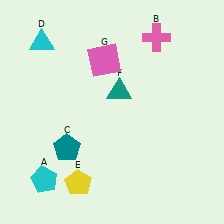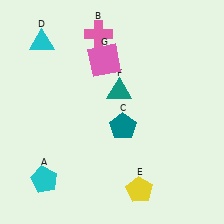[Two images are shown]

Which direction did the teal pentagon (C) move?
The teal pentagon (C) moved right.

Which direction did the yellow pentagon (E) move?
The yellow pentagon (E) moved right.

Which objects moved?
The objects that moved are: the pink cross (B), the teal pentagon (C), the yellow pentagon (E).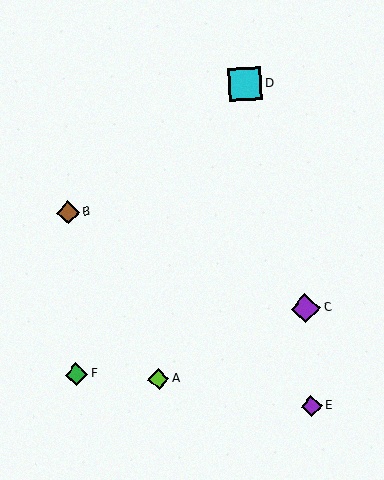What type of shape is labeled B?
Shape B is a brown diamond.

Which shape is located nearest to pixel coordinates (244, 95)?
The cyan square (labeled D) at (245, 84) is nearest to that location.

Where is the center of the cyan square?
The center of the cyan square is at (245, 84).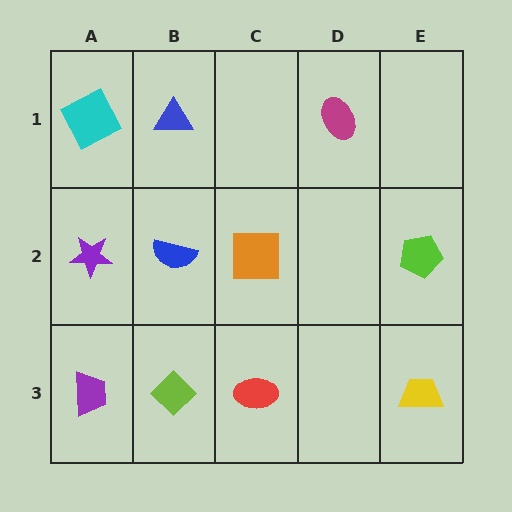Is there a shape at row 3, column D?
No, that cell is empty.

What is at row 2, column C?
An orange square.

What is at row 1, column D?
A magenta ellipse.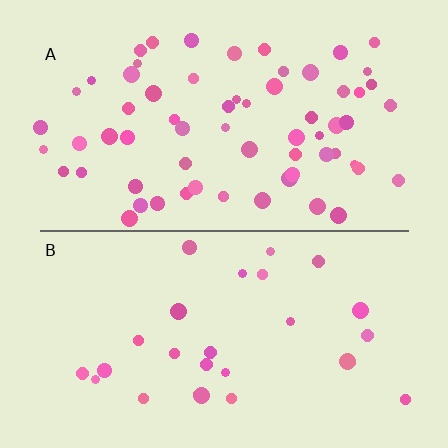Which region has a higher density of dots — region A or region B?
A (the top).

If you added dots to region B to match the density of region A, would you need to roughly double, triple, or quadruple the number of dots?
Approximately double.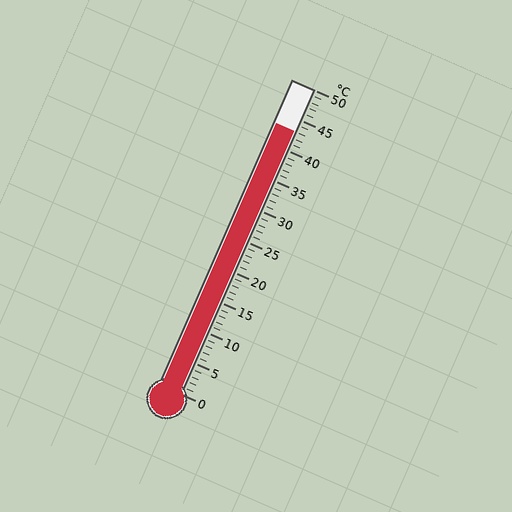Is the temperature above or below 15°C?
The temperature is above 15°C.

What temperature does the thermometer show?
The thermometer shows approximately 43°C.